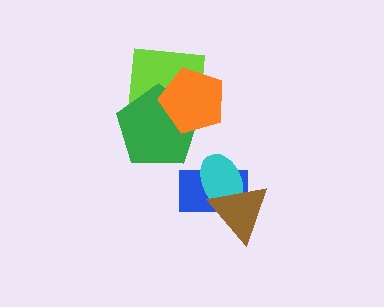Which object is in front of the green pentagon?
The orange pentagon is in front of the green pentagon.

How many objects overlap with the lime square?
2 objects overlap with the lime square.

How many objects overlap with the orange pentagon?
2 objects overlap with the orange pentagon.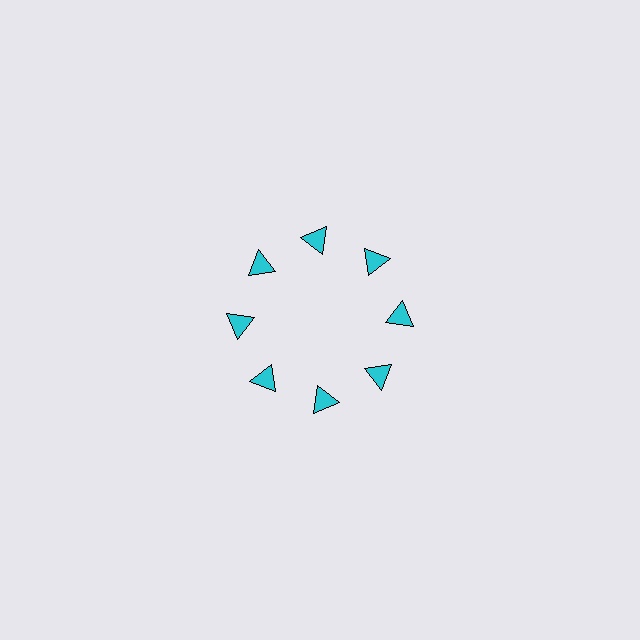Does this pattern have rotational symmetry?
Yes, this pattern has 8-fold rotational symmetry. It looks the same after rotating 45 degrees around the center.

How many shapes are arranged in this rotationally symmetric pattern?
There are 8 shapes, arranged in 8 groups of 1.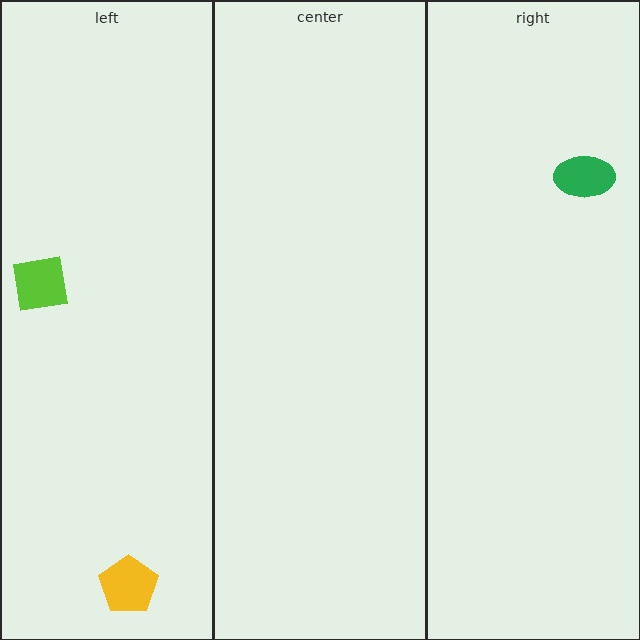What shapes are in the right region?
The green ellipse.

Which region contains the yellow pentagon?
The left region.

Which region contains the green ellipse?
The right region.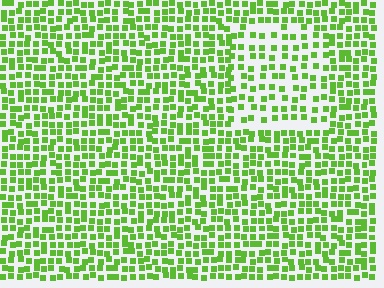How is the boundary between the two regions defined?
The boundary is defined by a change in element density (approximately 1.7x ratio). All elements are the same color, size, and shape.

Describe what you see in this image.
The image contains small lime elements arranged at two different densities. A rectangle-shaped region is visible where the elements are less densely packed than the surrounding area.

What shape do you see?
I see a rectangle.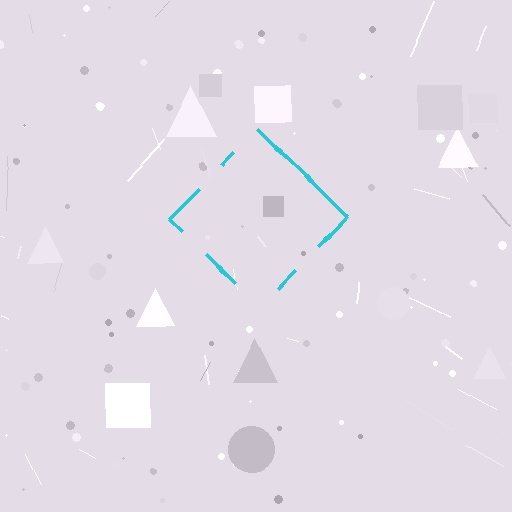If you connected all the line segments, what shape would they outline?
They would outline a diamond.